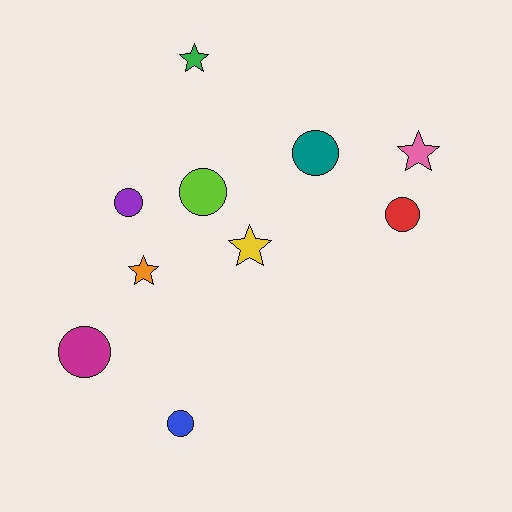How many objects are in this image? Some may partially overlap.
There are 10 objects.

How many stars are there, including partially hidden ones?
There are 4 stars.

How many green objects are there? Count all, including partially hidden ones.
There is 1 green object.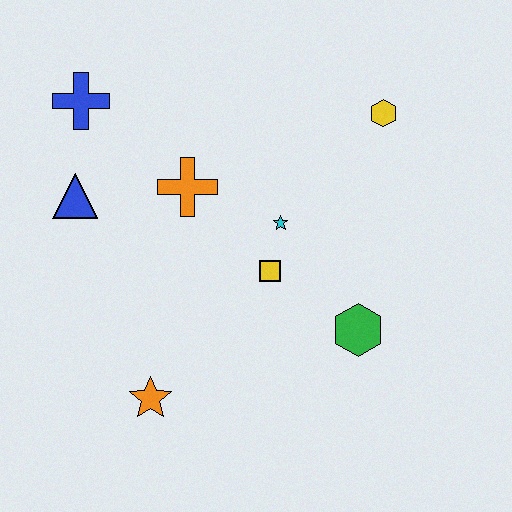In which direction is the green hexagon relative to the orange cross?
The green hexagon is to the right of the orange cross.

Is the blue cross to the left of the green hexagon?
Yes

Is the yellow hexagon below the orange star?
No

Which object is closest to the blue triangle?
The blue cross is closest to the blue triangle.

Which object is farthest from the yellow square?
The blue cross is farthest from the yellow square.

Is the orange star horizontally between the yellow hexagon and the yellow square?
No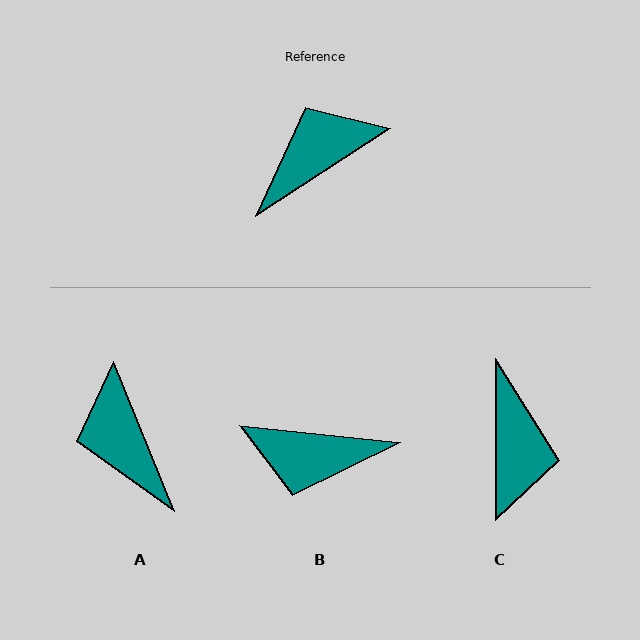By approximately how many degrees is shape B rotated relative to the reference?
Approximately 141 degrees counter-clockwise.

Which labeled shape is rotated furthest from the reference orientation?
B, about 141 degrees away.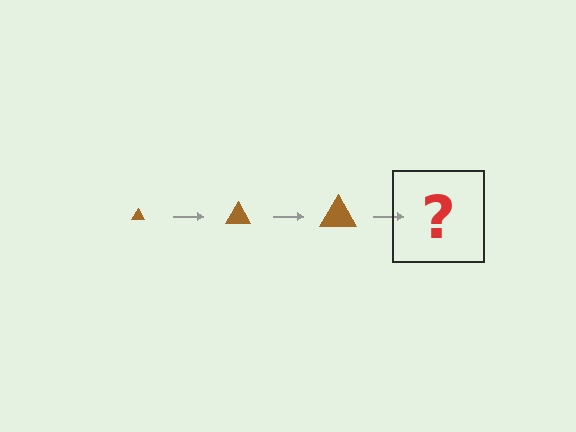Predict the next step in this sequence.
The next step is a brown triangle, larger than the previous one.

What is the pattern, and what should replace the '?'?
The pattern is that the triangle gets progressively larger each step. The '?' should be a brown triangle, larger than the previous one.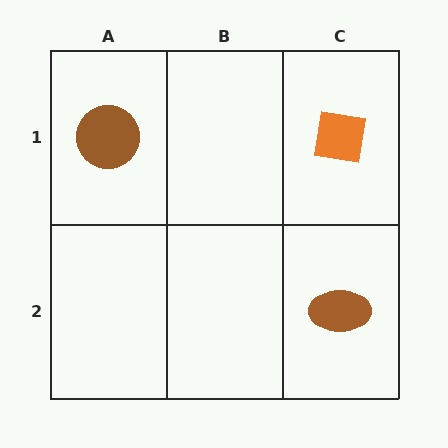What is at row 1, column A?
A brown circle.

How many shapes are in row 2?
1 shape.